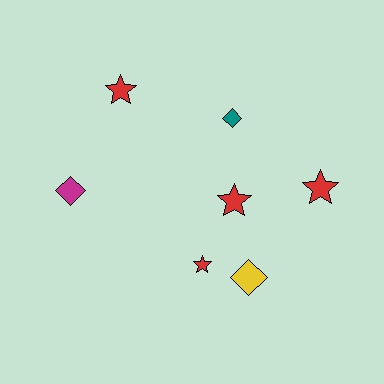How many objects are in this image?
There are 7 objects.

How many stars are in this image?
There are 4 stars.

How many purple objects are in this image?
There are no purple objects.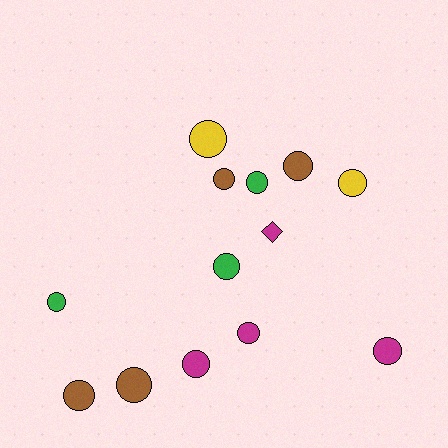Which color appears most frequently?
Magenta, with 4 objects.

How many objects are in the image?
There are 13 objects.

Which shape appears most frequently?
Circle, with 12 objects.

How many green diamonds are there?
There are no green diamonds.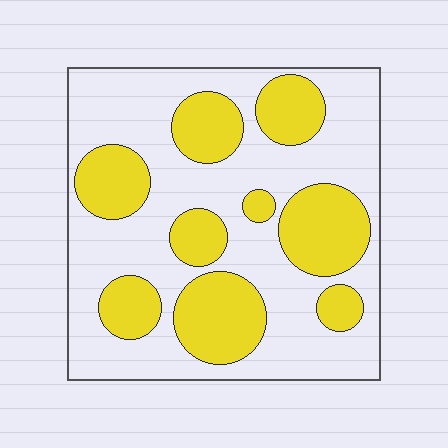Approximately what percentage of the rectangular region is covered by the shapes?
Approximately 35%.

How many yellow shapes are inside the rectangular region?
9.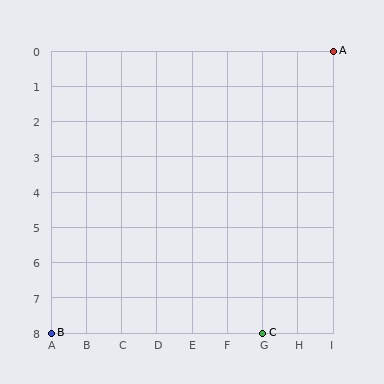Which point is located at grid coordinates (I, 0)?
Point A is at (I, 0).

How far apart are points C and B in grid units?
Points C and B are 6 columns apart.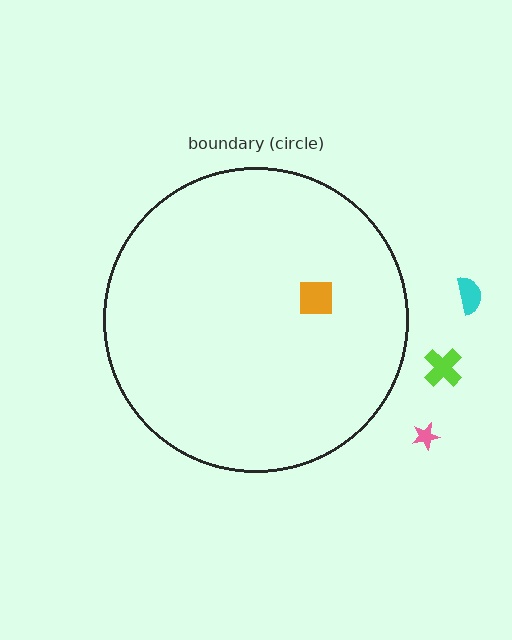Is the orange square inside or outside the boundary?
Inside.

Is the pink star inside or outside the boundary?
Outside.